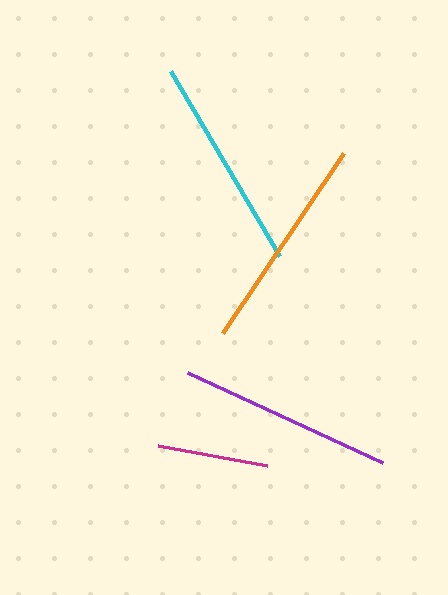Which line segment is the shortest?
The magenta line is the shortest at approximately 111 pixels.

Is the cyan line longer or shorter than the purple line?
The purple line is longer than the cyan line.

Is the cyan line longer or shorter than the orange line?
The orange line is longer than the cyan line.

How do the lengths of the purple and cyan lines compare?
The purple and cyan lines are approximately the same length.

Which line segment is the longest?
The orange line is the longest at approximately 217 pixels.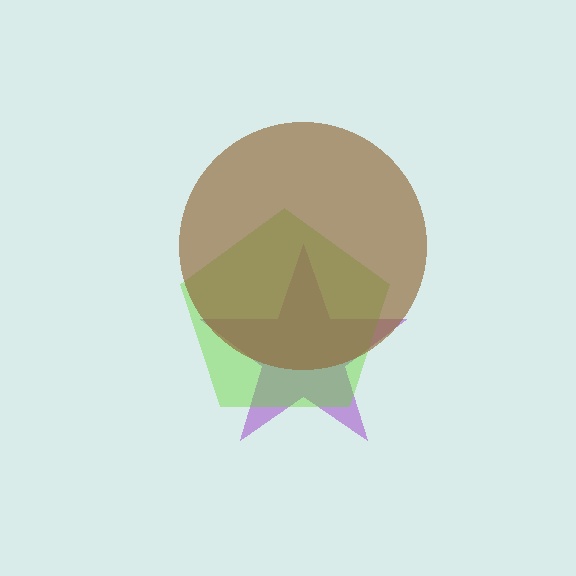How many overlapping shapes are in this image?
There are 3 overlapping shapes in the image.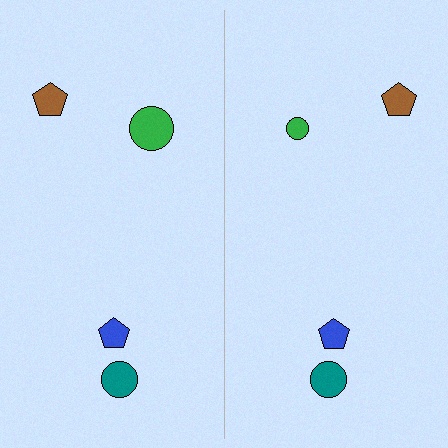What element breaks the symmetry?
The green circle on the right side has a different size than its mirror counterpart.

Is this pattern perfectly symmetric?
No, the pattern is not perfectly symmetric. The green circle on the right side has a different size than its mirror counterpart.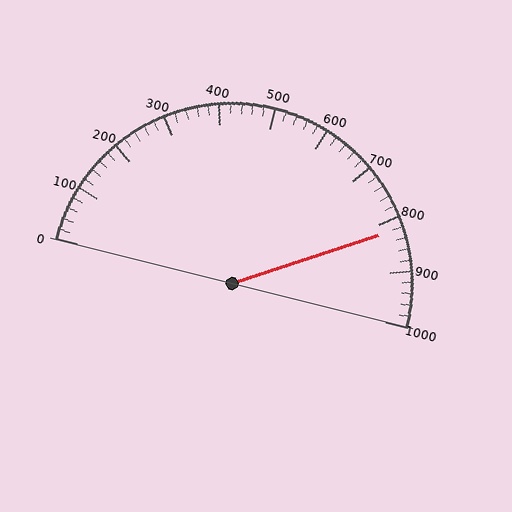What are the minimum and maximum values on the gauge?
The gauge ranges from 0 to 1000.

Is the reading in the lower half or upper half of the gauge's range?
The reading is in the upper half of the range (0 to 1000).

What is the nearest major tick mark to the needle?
The nearest major tick mark is 800.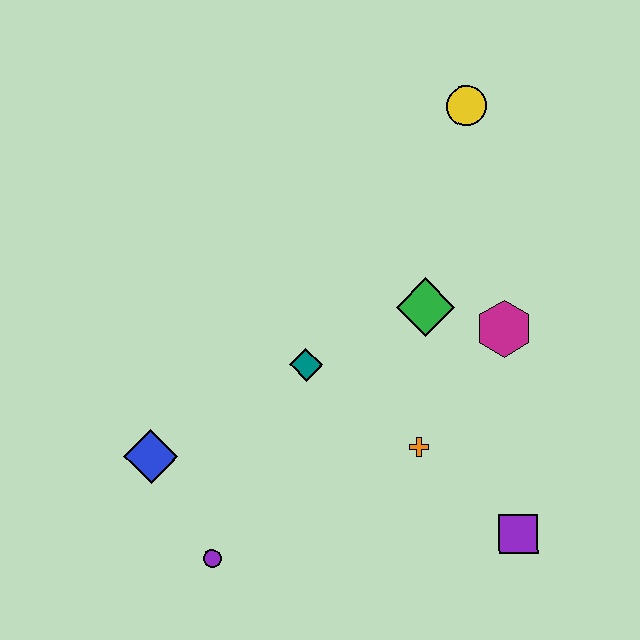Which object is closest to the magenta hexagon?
The green diamond is closest to the magenta hexagon.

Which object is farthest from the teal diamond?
The yellow circle is farthest from the teal diamond.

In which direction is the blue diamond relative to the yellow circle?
The blue diamond is below the yellow circle.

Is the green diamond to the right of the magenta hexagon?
No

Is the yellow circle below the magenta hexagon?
No